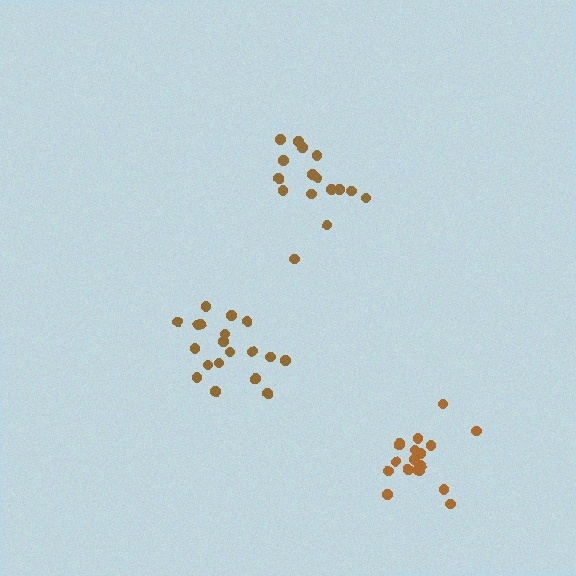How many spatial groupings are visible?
There are 3 spatial groupings.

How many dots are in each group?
Group 1: 16 dots, Group 2: 18 dots, Group 3: 19 dots (53 total).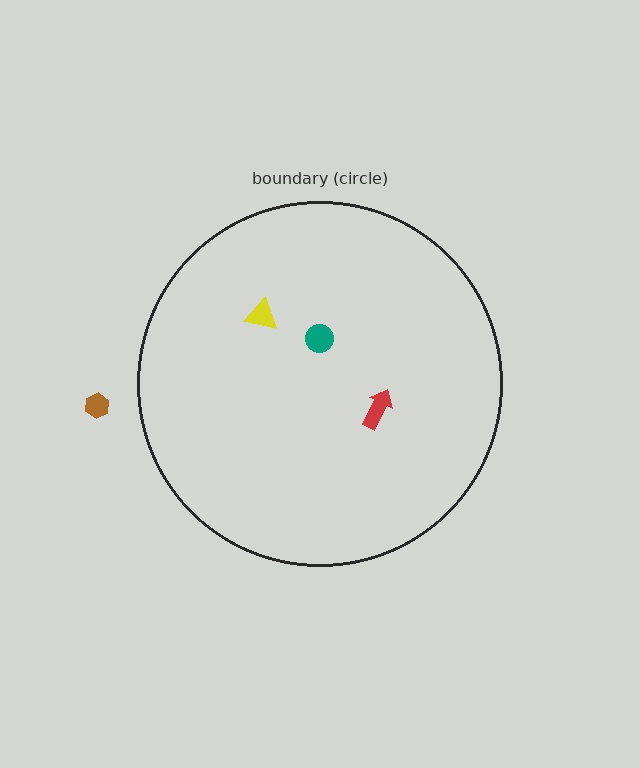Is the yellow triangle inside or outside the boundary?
Inside.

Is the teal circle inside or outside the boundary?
Inside.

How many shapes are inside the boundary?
3 inside, 1 outside.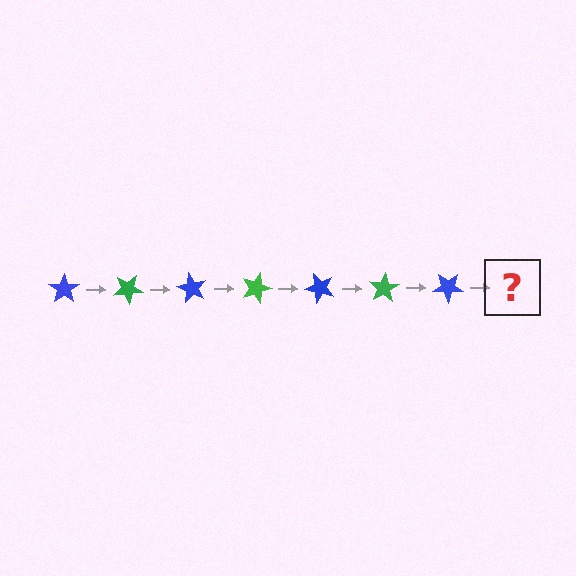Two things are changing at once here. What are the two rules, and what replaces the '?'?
The two rules are that it rotates 30 degrees each step and the color cycles through blue and green. The '?' should be a green star, rotated 210 degrees from the start.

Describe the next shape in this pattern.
It should be a green star, rotated 210 degrees from the start.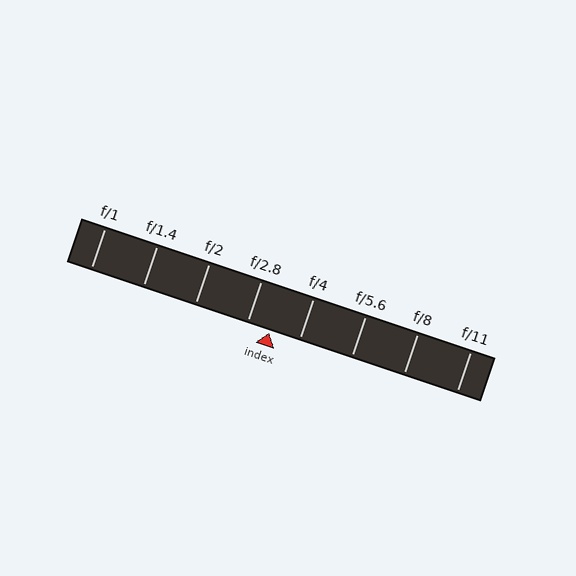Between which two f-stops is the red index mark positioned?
The index mark is between f/2.8 and f/4.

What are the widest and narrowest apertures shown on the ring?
The widest aperture shown is f/1 and the narrowest is f/11.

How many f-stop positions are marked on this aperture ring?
There are 8 f-stop positions marked.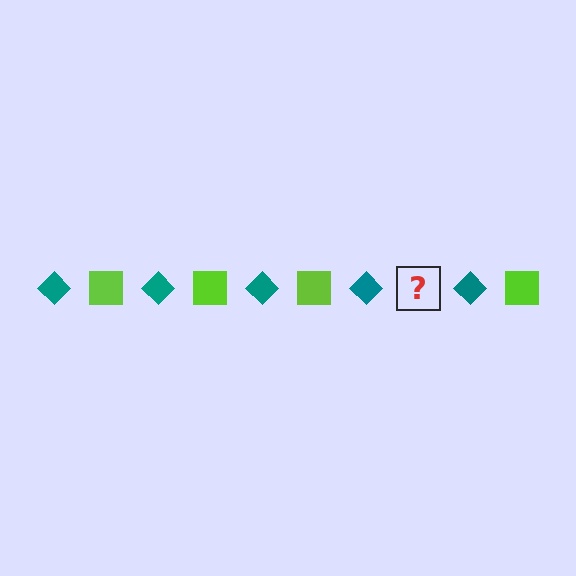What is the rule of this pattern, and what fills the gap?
The rule is that the pattern alternates between teal diamond and lime square. The gap should be filled with a lime square.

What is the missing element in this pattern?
The missing element is a lime square.